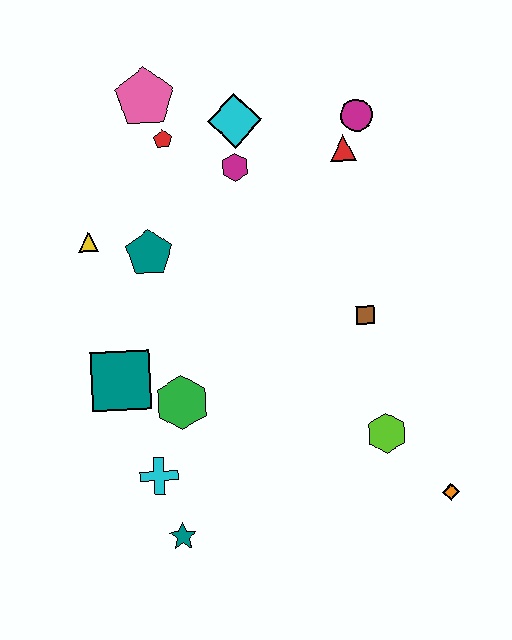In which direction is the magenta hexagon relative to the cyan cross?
The magenta hexagon is above the cyan cross.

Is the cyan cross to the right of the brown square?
No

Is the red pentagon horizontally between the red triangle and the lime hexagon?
No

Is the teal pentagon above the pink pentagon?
No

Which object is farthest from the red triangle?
The teal star is farthest from the red triangle.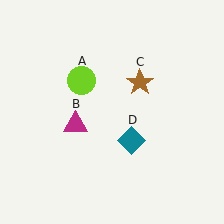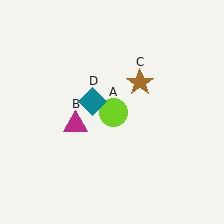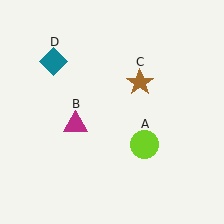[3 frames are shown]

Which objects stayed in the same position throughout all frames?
Magenta triangle (object B) and brown star (object C) remained stationary.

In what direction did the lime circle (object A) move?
The lime circle (object A) moved down and to the right.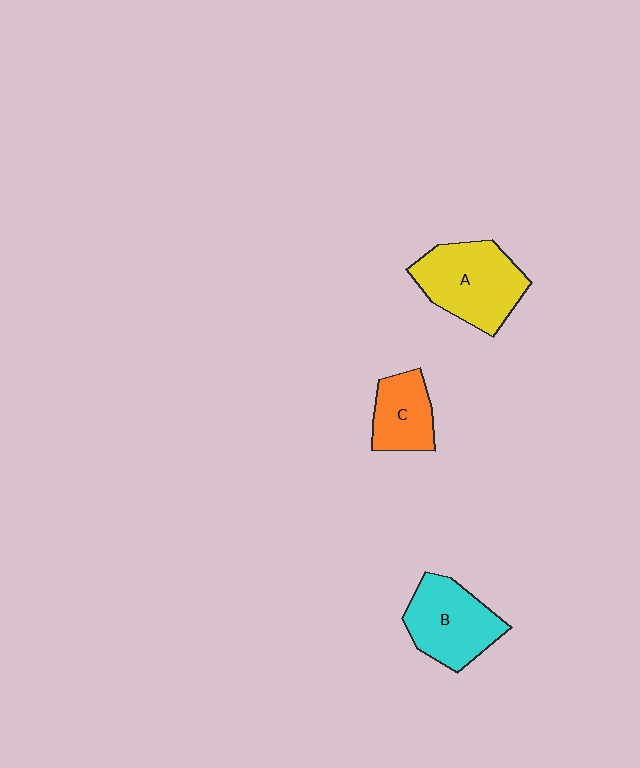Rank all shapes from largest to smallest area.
From largest to smallest: A (yellow), B (cyan), C (orange).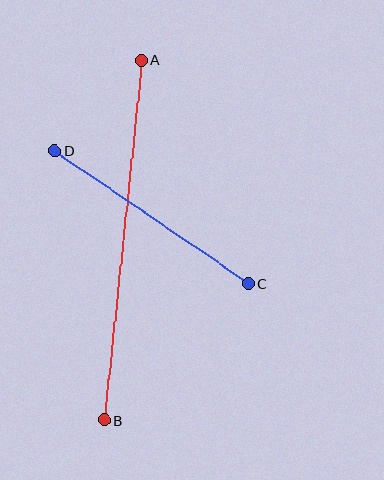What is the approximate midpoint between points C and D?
The midpoint is at approximately (151, 217) pixels.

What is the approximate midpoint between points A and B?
The midpoint is at approximately (123, 240) pixels.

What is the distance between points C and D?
The distance is approximately 235 pixels.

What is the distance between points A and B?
The distance is approximately 362 pixels.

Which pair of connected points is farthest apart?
Points A and B are farthest apart.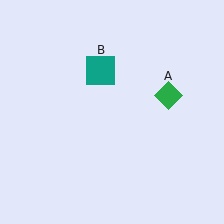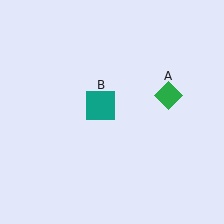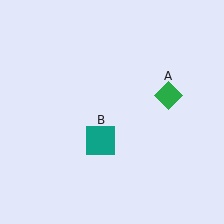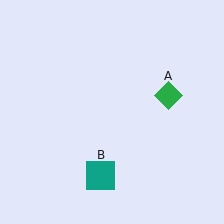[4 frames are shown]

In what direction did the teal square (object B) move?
The teal square (object B) moved down.